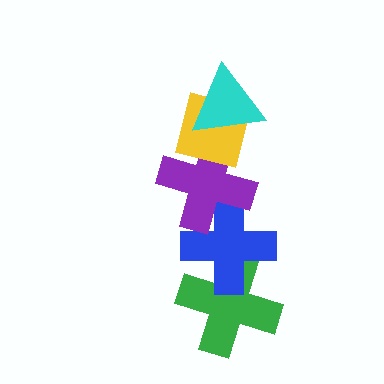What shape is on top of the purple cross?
The yellow square is on top of the purple cross.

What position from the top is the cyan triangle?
The cyan triangle is 1st from the top.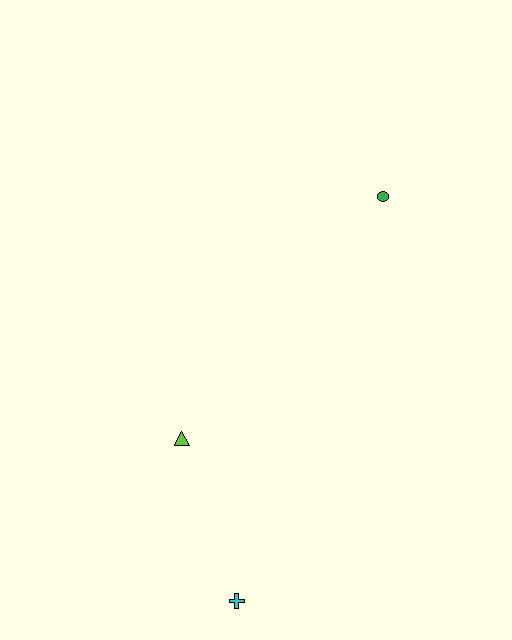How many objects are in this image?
There are 3 objects.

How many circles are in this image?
There is 1 circle.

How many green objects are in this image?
There is 1 green object.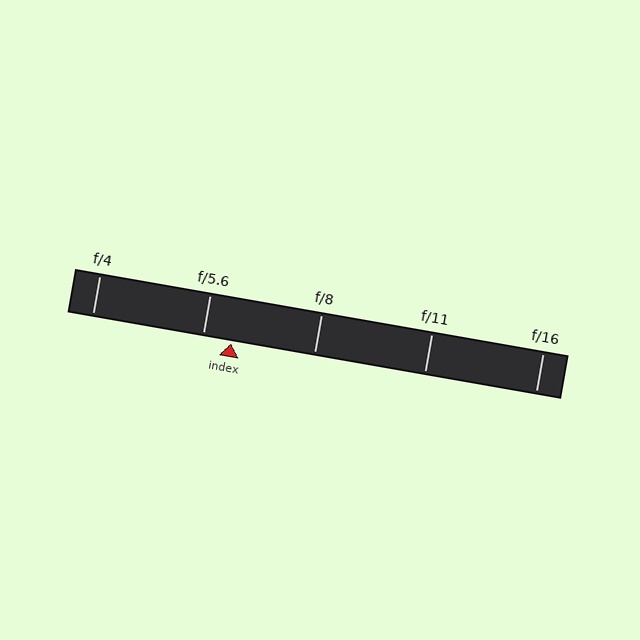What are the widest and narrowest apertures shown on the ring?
The widest aperture shown is f/4 and the narrowest is f/16.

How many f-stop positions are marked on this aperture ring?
There are 5 f-stop positions marked.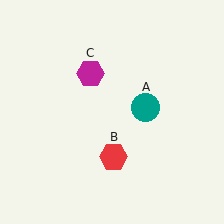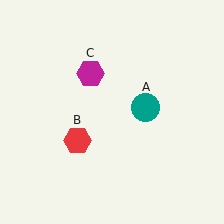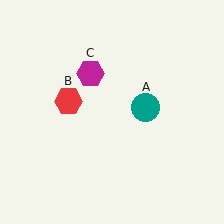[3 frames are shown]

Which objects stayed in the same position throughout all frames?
Teal circle (object A) and magenta hexagon (object C) remained stationary.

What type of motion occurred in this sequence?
The red hexagon (object B) rotated clockwise around the center of the scene.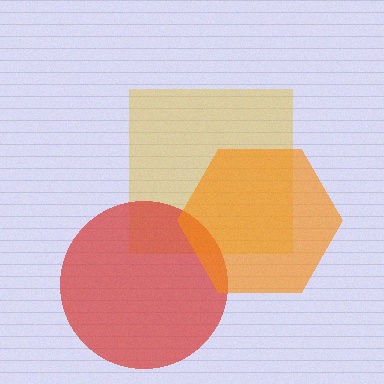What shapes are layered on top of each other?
The layered shapes are: a yellow square, a red circle, an orange hexagon.